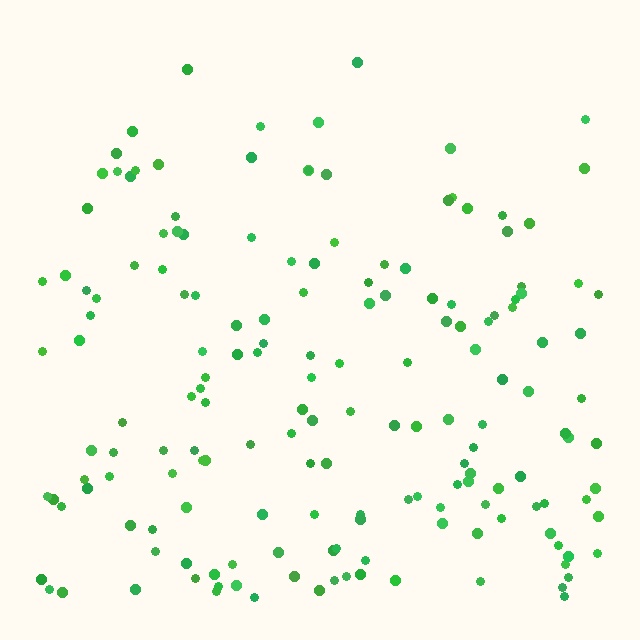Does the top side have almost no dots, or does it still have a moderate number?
Still a moderate number, just noticeably fewer than the bottom.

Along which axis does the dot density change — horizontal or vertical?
Vertical.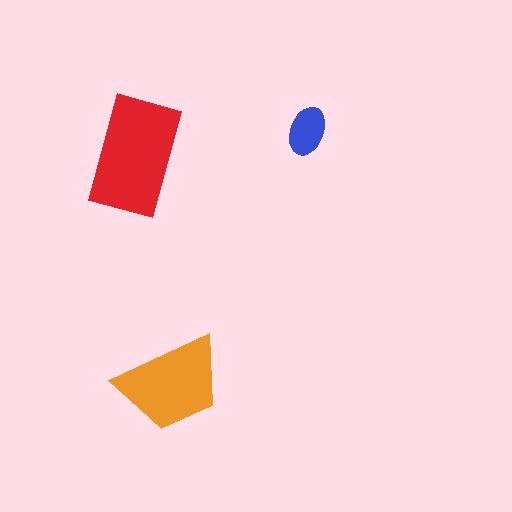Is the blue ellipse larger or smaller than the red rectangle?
Smaller.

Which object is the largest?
The red rectangle.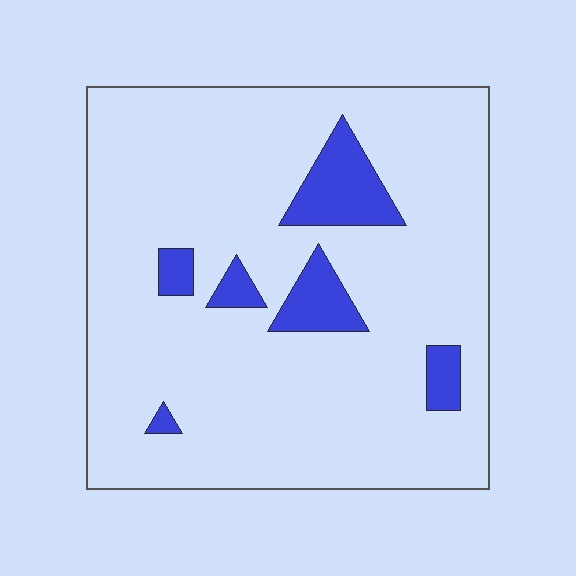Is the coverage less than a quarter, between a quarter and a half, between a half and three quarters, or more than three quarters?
Less than a quarter.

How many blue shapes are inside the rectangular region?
6.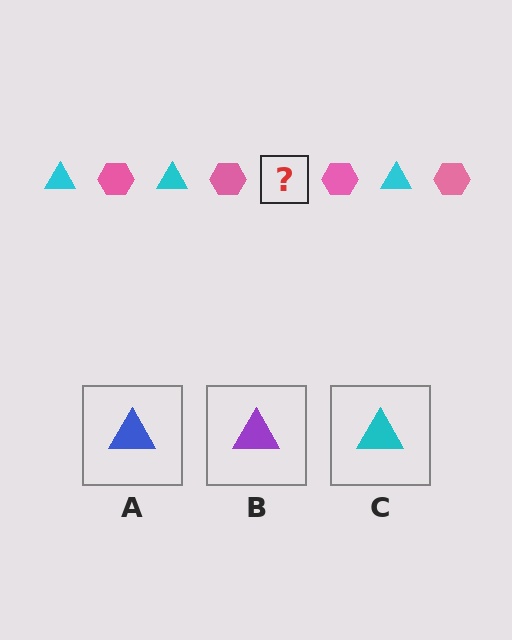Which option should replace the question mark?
Option C.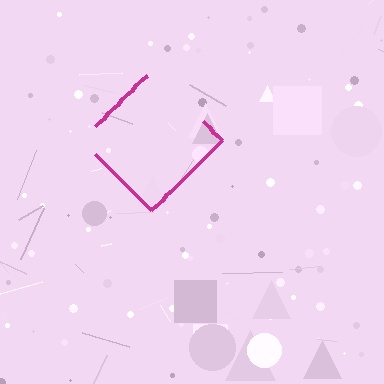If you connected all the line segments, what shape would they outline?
They would outline a diamond.